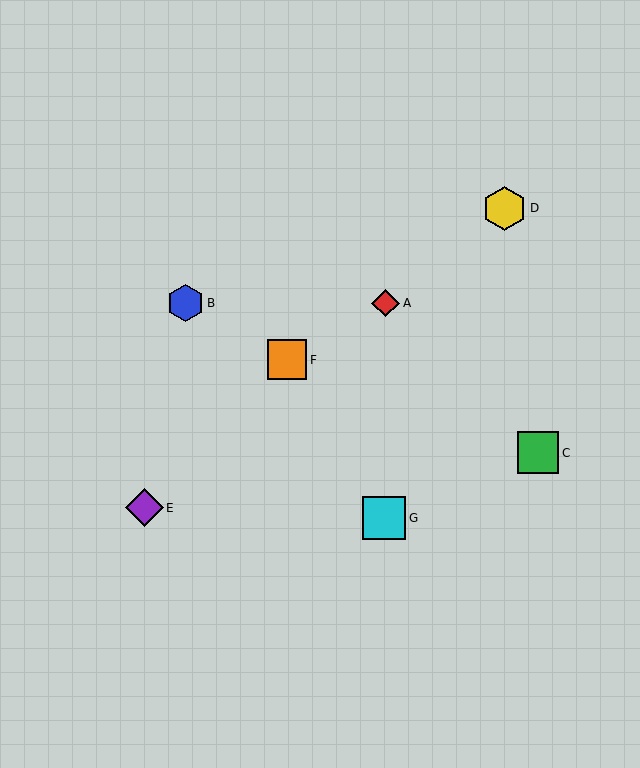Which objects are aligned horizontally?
Objects A, B are aligned horizontally.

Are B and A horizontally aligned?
Yes, both are at y≈303.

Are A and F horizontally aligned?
No, A is at y≈303 and F is at y≈360.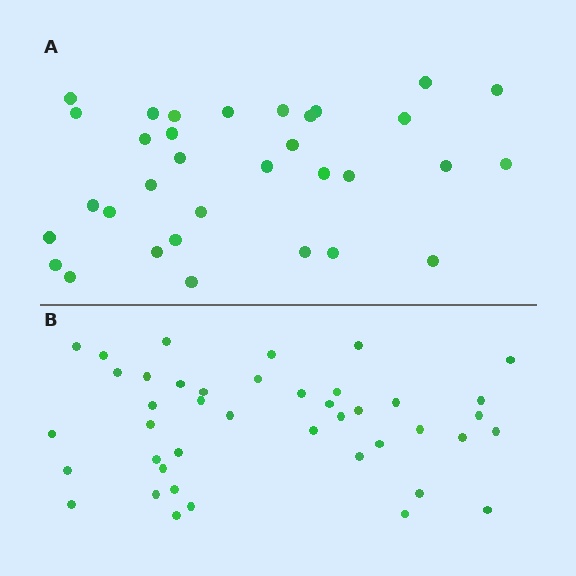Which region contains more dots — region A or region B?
Region B (the bottom region) has more dots.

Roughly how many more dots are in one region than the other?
Region B has roughly 8 or so more dots than region A.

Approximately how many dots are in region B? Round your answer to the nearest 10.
About 40 dots. (The exact count is 42, which rounds to 40.)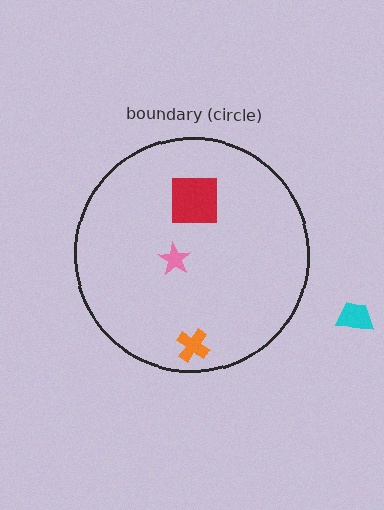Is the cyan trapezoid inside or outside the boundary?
Outside.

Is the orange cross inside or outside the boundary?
Inside.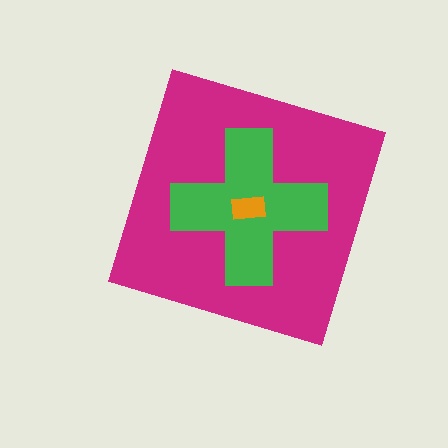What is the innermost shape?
The orange rectangle.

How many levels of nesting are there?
3.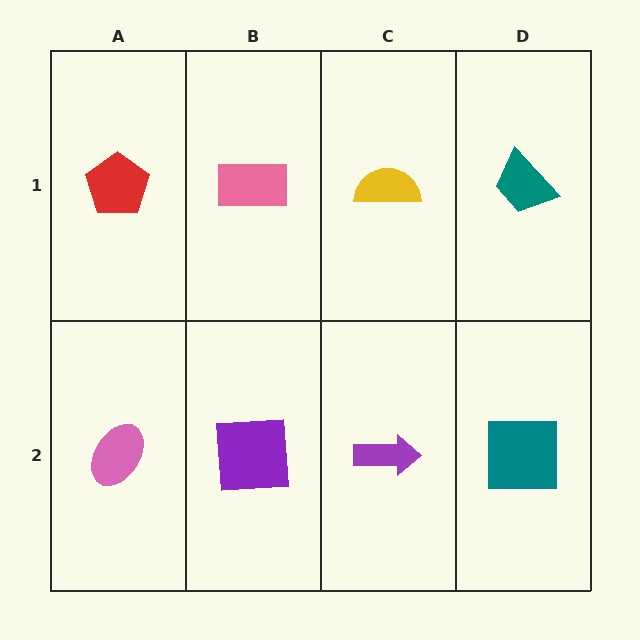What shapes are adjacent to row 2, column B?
A pink rectangle (row 1, column B), a pink ellipse (row 2, column A), a purple arrow (row 2, column C).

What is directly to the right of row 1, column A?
A pink rectangle.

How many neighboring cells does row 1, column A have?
2.